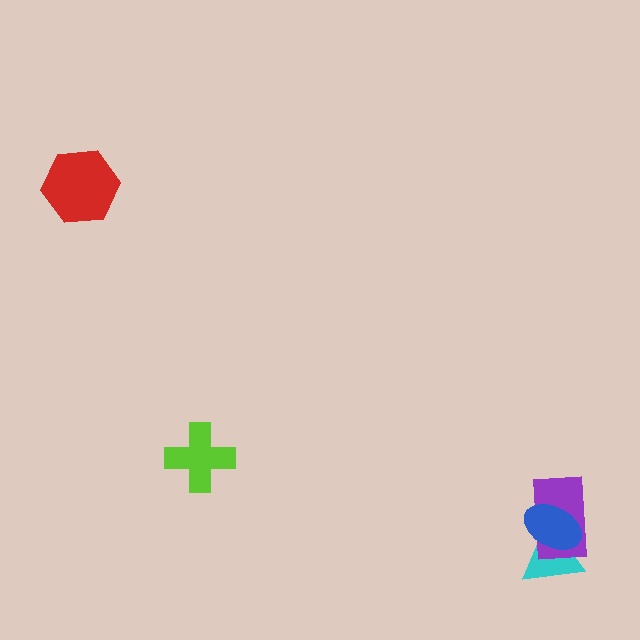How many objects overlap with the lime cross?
0 objects overlap with the lime cross.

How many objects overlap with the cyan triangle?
2 objects overlap with the cyan triangle.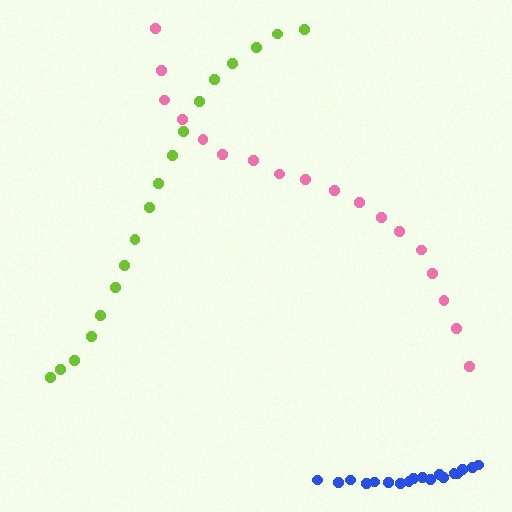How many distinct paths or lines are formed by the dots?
There are 3 distinct paths.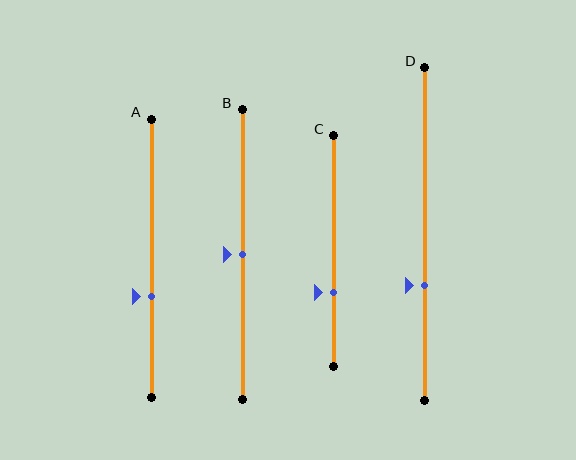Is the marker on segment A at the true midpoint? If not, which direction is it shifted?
No, the marker on segment A is shifted downward by about 14% of the segment length.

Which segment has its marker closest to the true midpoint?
Segment B has its marker closest to the true midpoint.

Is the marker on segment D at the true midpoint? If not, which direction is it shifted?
No, the marker on segment D is shifted downward by about 16% of the segment length.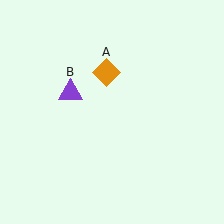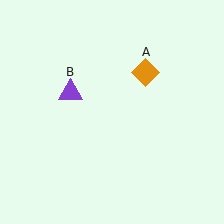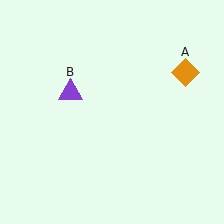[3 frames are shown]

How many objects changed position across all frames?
1 object changed position: orange diamond (object A).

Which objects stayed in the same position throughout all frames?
Purple triangle (object B) remained stationary.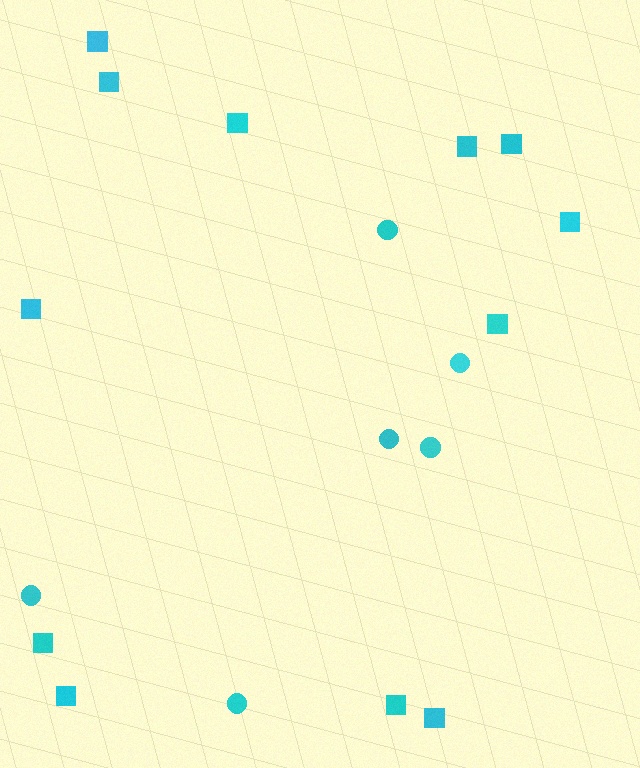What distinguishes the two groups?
There are 2 groups: one group of circles (6) and one group of squares (12).